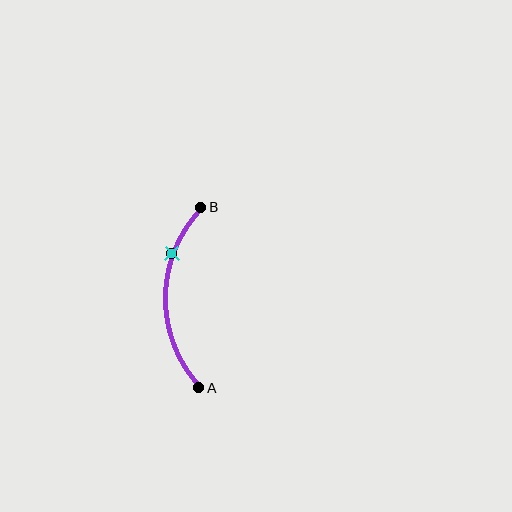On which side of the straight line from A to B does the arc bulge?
The arc bulges to the left of the straight line connecting A and B.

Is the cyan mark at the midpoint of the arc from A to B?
No. The cyan mark lies on the arc but is closer to endpoint B. The arc midpoint would be at the point on the curve equidistant along the arc from both A and B.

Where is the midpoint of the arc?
The arc midpoint is the point on the curve farthest from the straight line joining A and B. It sits to the left of that line.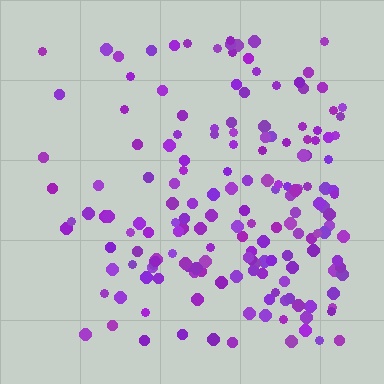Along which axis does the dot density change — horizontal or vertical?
Horizontal.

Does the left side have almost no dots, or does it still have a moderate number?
Still a moderate number, just noticeably fewer than the right.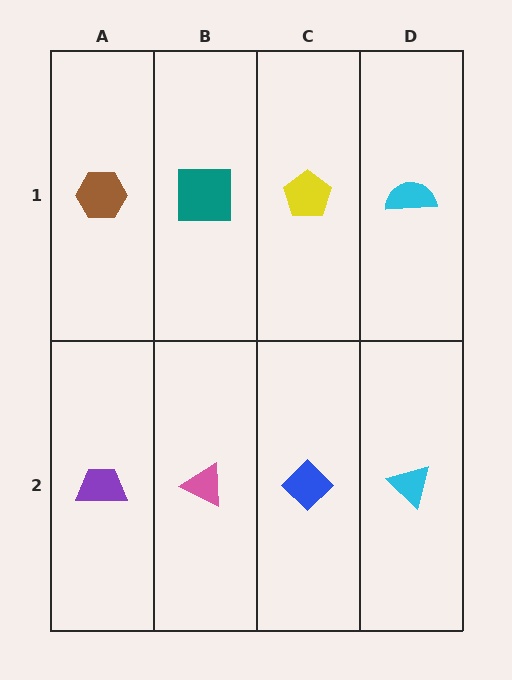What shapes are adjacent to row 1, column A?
A purple trapezoid (row 2, column A), a teal square (row 1, column B).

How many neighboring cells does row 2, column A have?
2.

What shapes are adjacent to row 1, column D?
A cyan triangle (row 2, column D), a yellow pentagon (row 1, column C).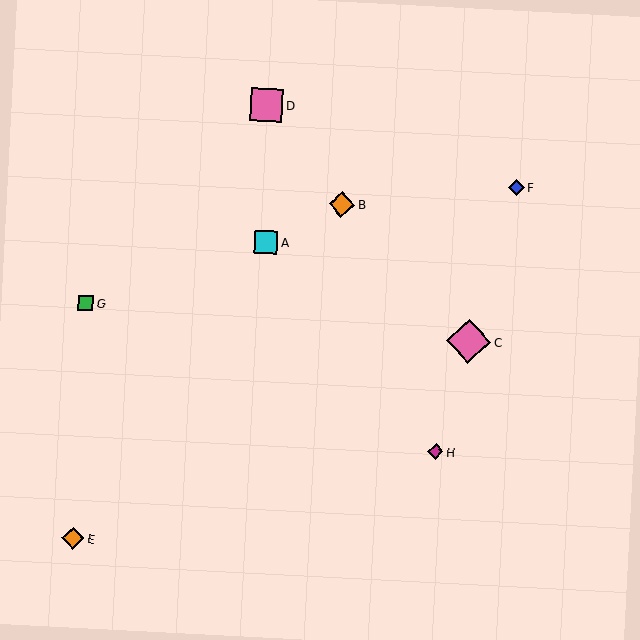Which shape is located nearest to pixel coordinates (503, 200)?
The blue diamond (labeled F) at (517, 187) is nearest to that location.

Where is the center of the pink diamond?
The center of the pink diamond is at (469, 342).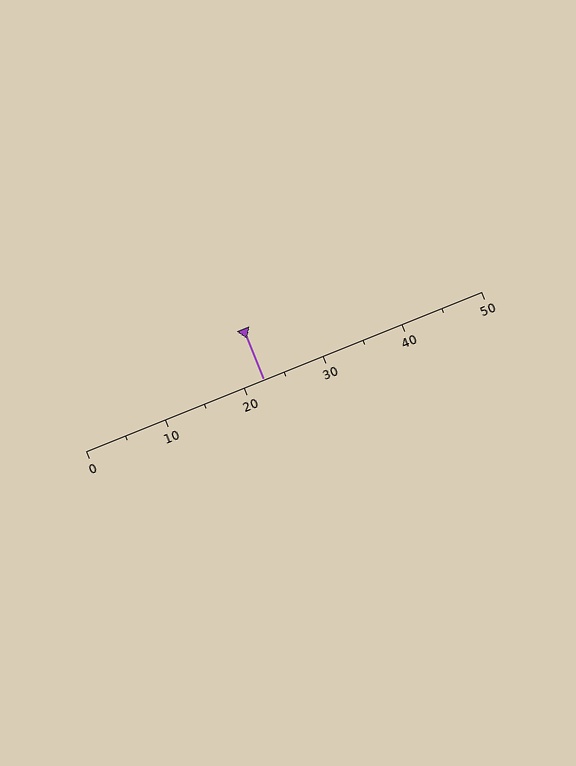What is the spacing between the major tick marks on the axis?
The major ticks are spaced 10 apart.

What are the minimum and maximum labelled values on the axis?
The axis runs from 0 to 50.